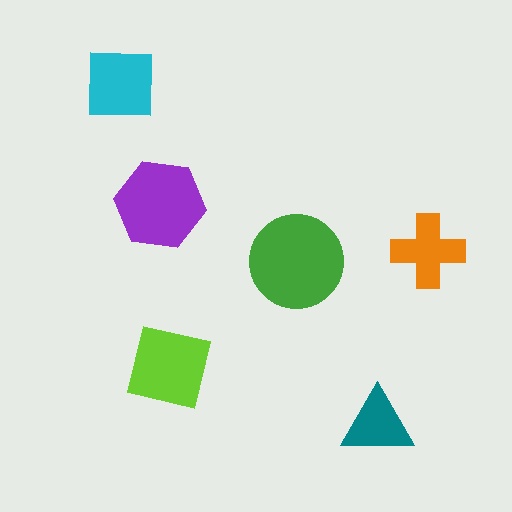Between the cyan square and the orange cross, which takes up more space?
The cyan square.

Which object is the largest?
The green circle.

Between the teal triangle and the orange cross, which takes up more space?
The orange cross.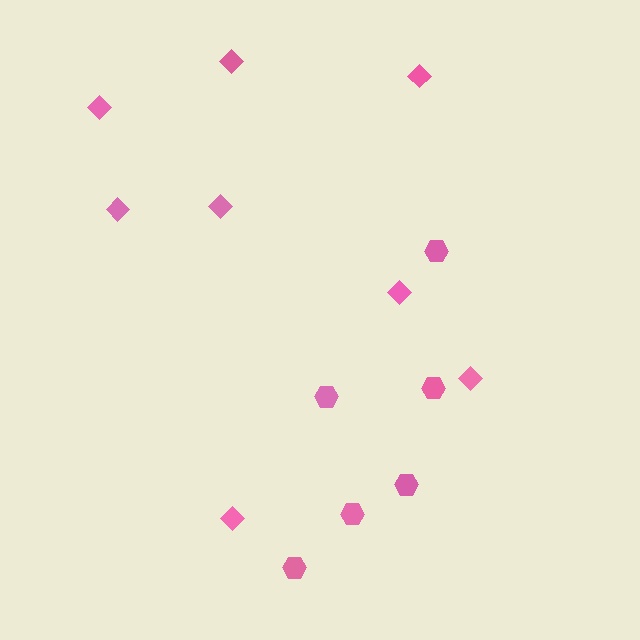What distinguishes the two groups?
There are 2 groups: one group of diamonds (8) and one group of hexagons (6).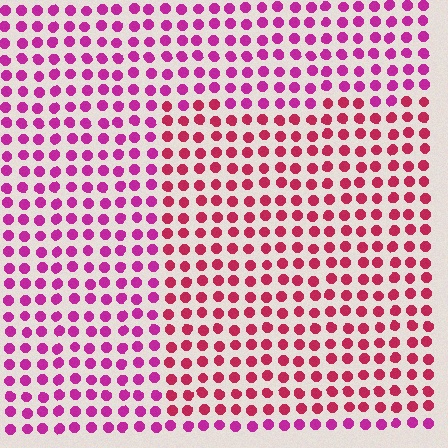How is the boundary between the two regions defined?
The boundary is defined purely by a slight shift in hue (about 28 degrees). Spacing, size, and orientation are identical on both sides.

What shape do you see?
I see a rectangle.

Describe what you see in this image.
The image is filled with small magenta elements in a uniform arrangement. A rectangle-shaped region is visible where the elements are tinted to a slightly different hue, forming a subtle color boundary.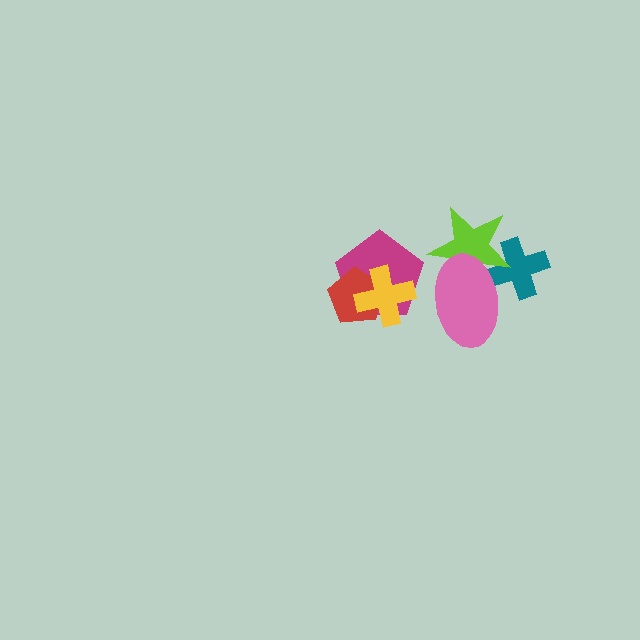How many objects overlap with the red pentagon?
2 objects overlap with the red pentagon.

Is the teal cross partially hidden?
Yes, it is partially covered by another shape.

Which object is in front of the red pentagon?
The yellow cross is in front of the red pentagon.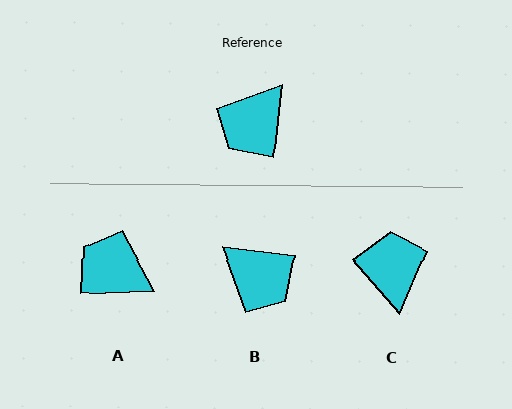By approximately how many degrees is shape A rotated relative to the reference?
Approximately 82 degrees clockwise.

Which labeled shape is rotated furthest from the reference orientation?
C, about 133 degrees away.